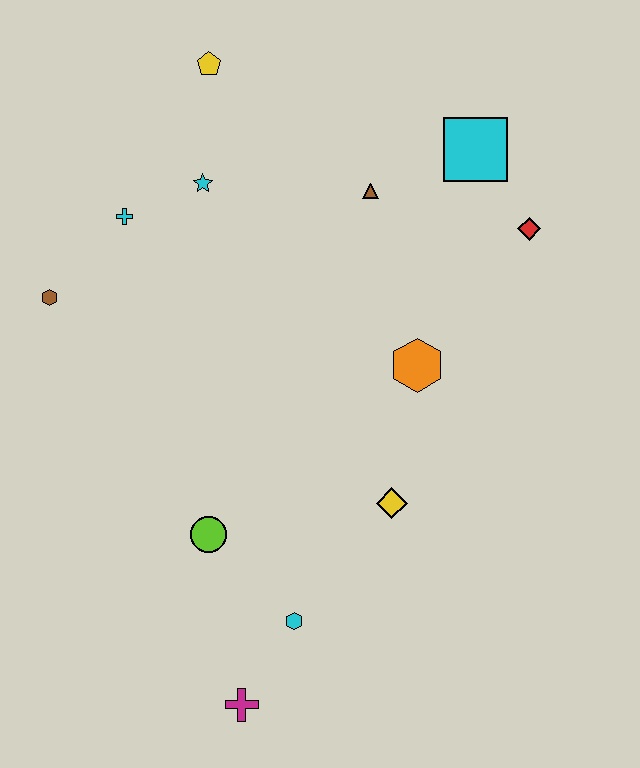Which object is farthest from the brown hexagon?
The red diamond is farthest from the brown hexagon.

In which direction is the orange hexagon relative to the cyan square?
The orange hexagon is below the cyan square.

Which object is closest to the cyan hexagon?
The magenta cross is closest to the cyan hexagon.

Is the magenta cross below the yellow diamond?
Yes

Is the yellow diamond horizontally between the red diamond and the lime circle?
Yes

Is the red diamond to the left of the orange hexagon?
No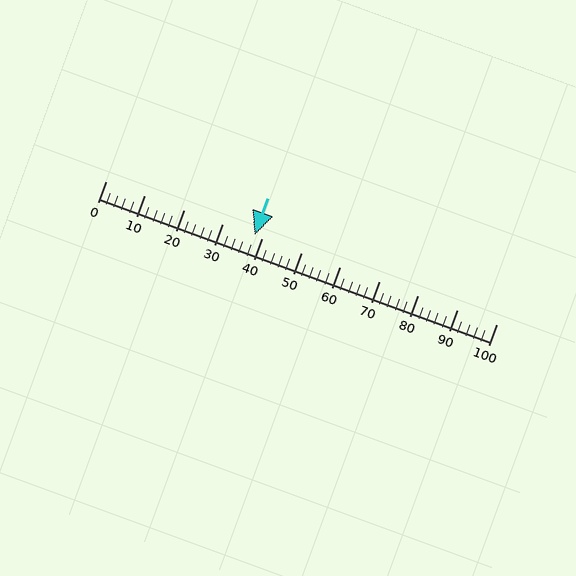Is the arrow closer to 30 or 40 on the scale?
The arrow is closer to 40.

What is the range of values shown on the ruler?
The ruler shows values from 0 to 100.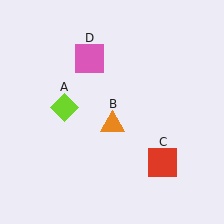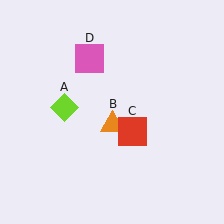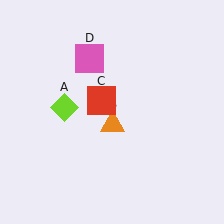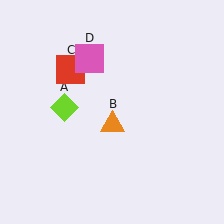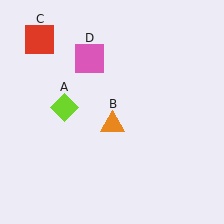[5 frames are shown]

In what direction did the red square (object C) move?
The red square (object C) moved up and to the left.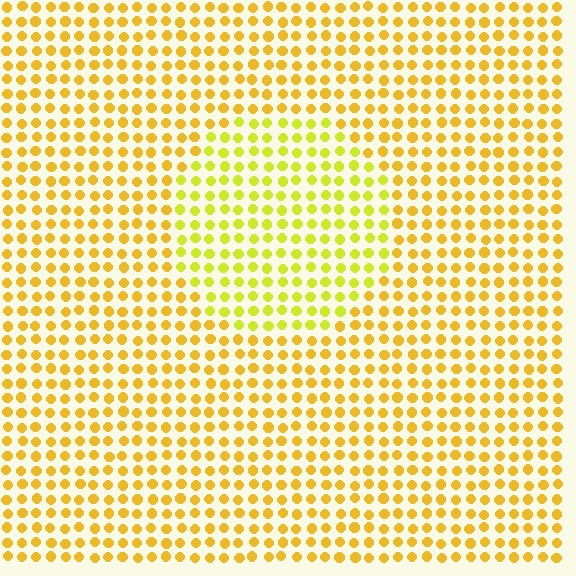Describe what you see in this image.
The image is filled with small yellow elements in a uniform arrangement. A circle-shaped region is visible where the elements are tinted to a slightly different hue, forming a subtle color boundary.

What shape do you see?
I see a circle.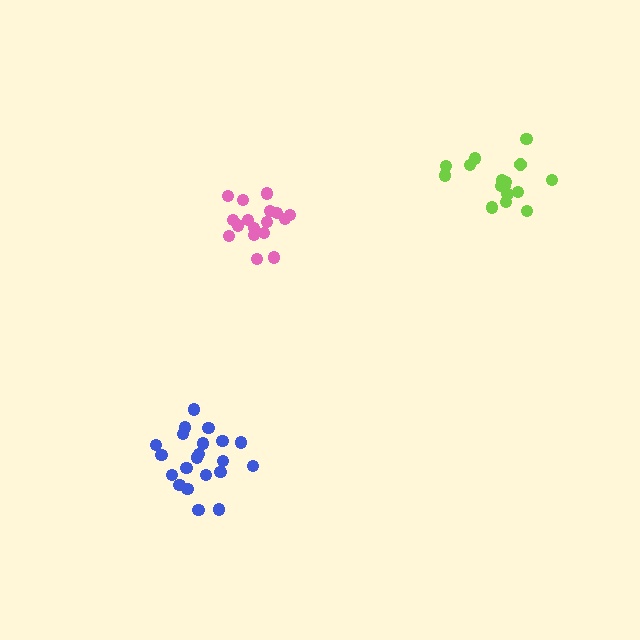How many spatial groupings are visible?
There are 3 spatial groupings.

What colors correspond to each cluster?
The clusters are colored: blue, pink, lime.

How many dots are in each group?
Group 1: 21 dots, Group 2: 17 dots, Group 3: 16 dots (54 total).